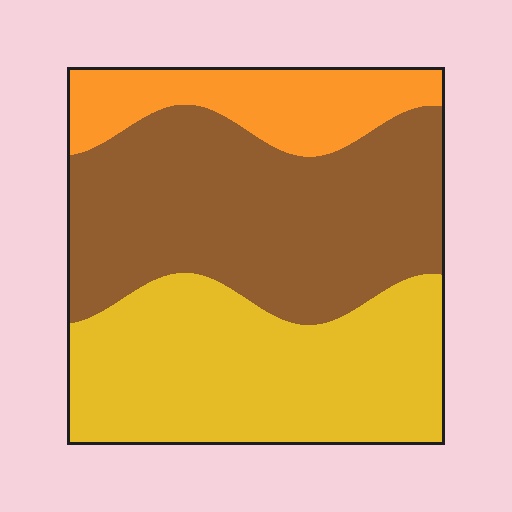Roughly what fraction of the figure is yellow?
Yellow takes up about two fifths (2/5) of the figure.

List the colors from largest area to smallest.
From largest to smallest: brown, yellow, orange.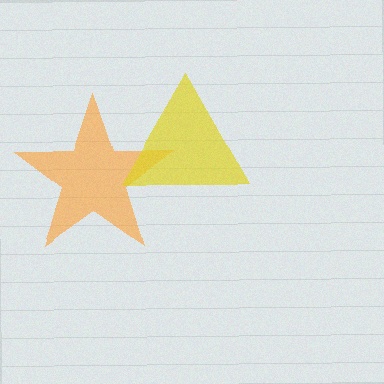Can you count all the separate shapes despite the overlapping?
Yes, there are 2 separate shapes.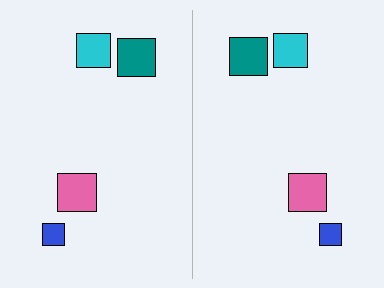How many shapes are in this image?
There are 8 shapes in this image.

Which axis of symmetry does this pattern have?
The pattern has a vertical axis of symmetry running through the center of the image.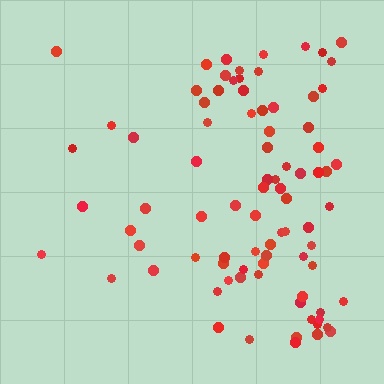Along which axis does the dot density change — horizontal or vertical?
Horizontal.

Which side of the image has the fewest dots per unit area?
The left.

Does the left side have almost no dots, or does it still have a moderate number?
Still a moderate number, just noticeably fewer than the right.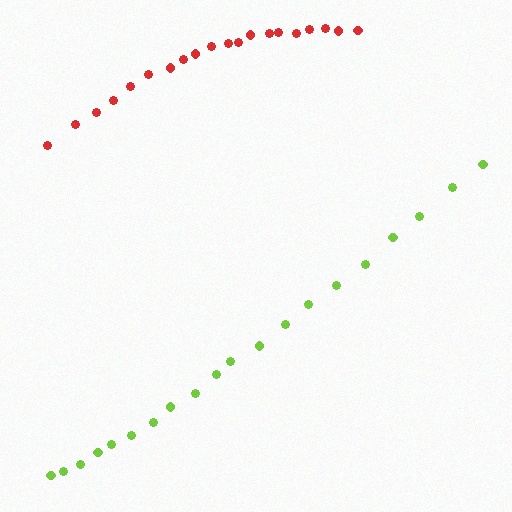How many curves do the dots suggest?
There are 2 distinct paths.